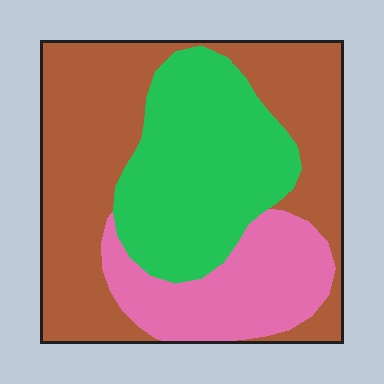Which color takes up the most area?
Brown, at roughly 50%.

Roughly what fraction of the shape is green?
Green covers roughly 30% of the shape.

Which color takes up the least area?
Pink, at roughly 20%.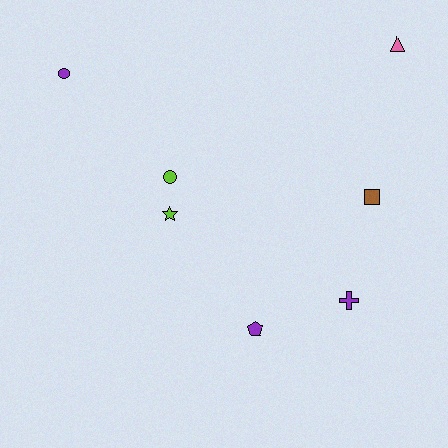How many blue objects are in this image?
There are no blue objects.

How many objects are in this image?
There are 7 objects.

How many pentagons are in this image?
There is 1 pentagon.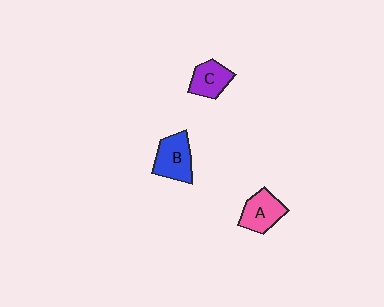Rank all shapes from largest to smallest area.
From largest to smallest: B (blue), A (pink), C (purple).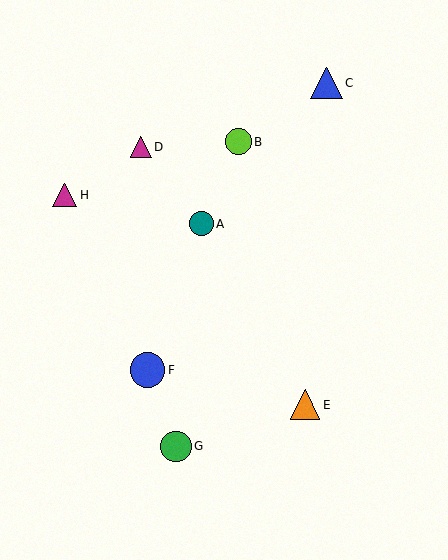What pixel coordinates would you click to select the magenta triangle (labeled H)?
Click at (65, 195) to select the magenta triangle H.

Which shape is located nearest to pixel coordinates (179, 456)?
The green circle (labeled G) at (176, 446) is nearest to that location.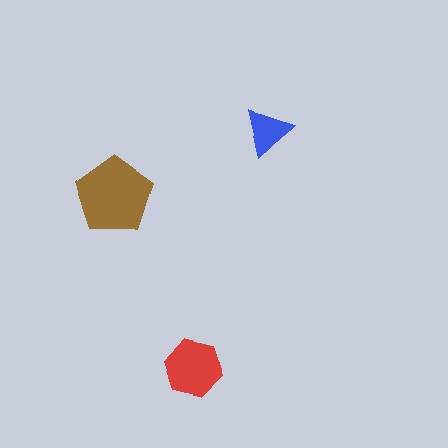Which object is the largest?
The brown pentagon.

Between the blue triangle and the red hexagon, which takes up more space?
The red hexagon.